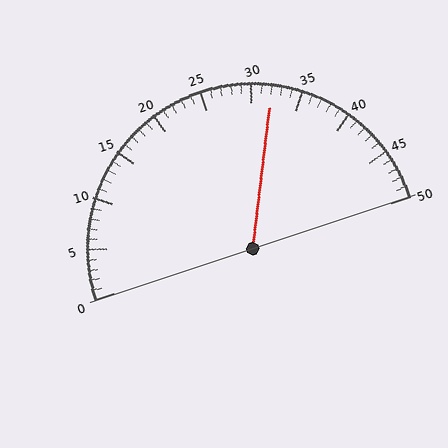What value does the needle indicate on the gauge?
The needle indicates approximately 32.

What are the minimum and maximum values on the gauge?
The gauge ranges from 0 to 50.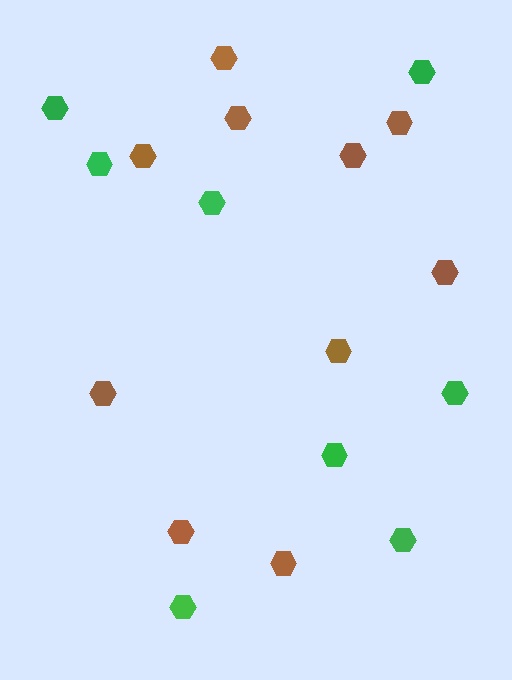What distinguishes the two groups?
There are 2 groups: one group of green hexagons (8) and one group of brown hexagons (10).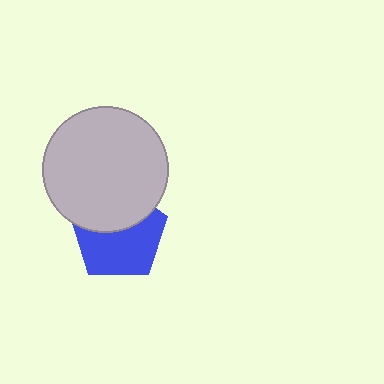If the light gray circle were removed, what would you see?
You would see the complete blue pentagon.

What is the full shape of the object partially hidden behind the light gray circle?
The partially hidden object is a blue pentagon.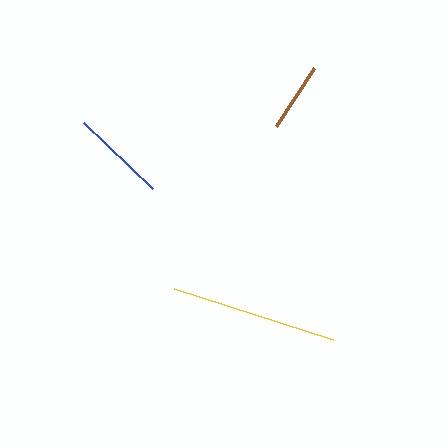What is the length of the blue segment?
The blue segment is approximately 95 pixels long.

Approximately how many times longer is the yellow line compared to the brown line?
The yellow line is approximately 2.4 times the length of the brown line.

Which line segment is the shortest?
The brown line is the shortest at approximately 69 pixels.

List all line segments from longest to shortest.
From longest to shortest: yellow, blue, brown.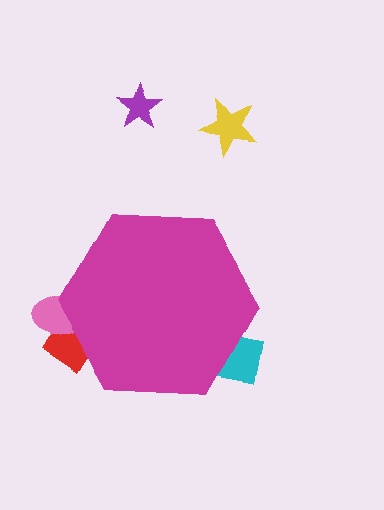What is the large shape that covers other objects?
A magenta hexagon.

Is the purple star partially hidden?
No, the purple star is fully visible.